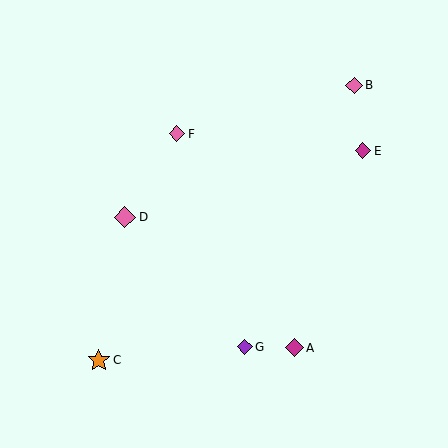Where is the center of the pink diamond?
The center of the pink diamond is at (125, 217).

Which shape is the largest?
The orange star (labeled C) is the largest.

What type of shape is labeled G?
Shape G is a purple diamond.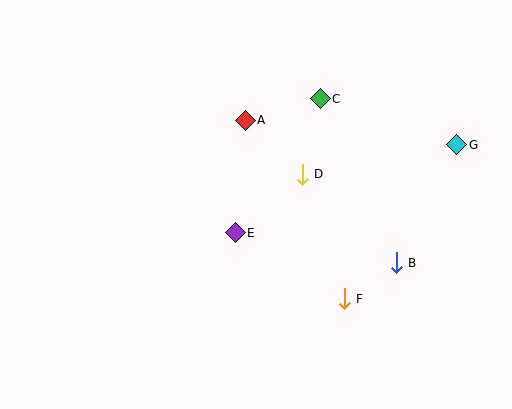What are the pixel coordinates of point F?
Point F is at (344, 299).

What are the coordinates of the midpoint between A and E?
The midpoint between A and E is at (240, 176).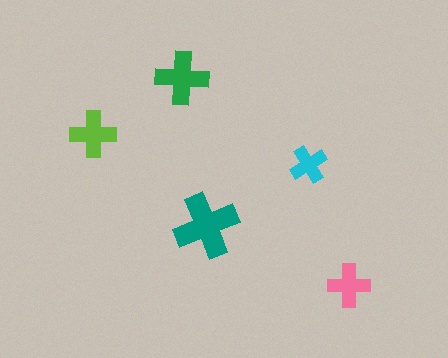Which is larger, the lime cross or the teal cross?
The teal one.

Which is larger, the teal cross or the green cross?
The teal one.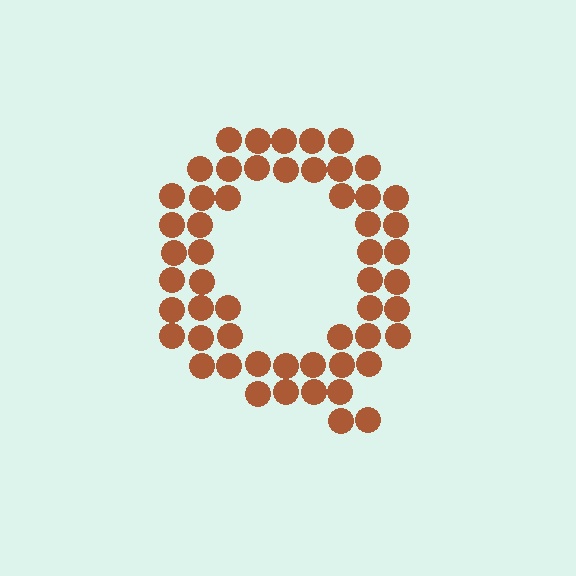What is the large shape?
The large shape is the letter Q.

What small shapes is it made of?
It is made of small circles.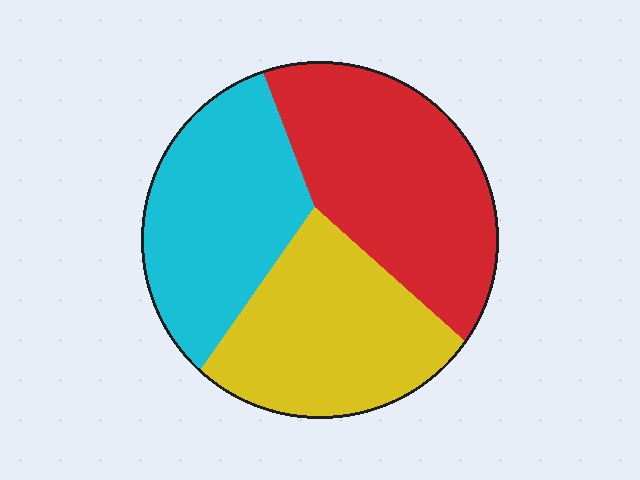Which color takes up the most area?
Red, at roughly 35%.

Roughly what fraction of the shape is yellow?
Yellow takes up about one third (1/3) of the shape.